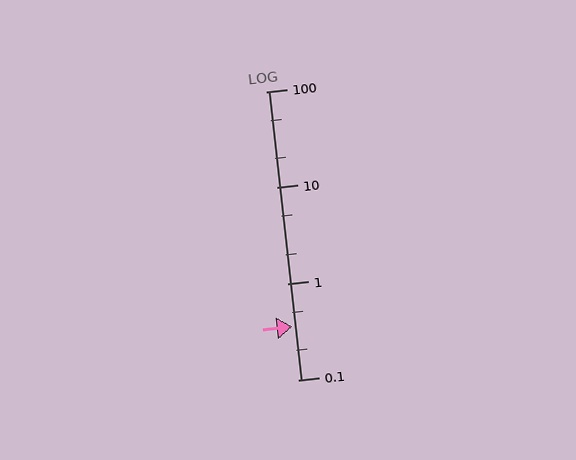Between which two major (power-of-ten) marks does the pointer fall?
The pointer is between 0.1 and 1.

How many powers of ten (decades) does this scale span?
The scale spans 3 decades, from 0.1 to 100.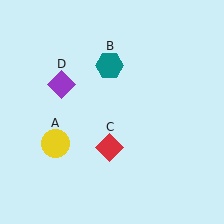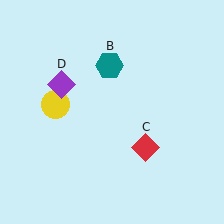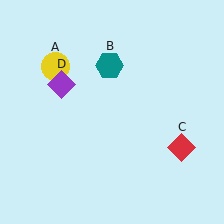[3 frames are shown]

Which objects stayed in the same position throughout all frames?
Teal hexagon (object B) and purple diamond (object D) remained stationary.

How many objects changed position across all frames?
2 objects changed position: yellow circle (object A), red diamond (object C).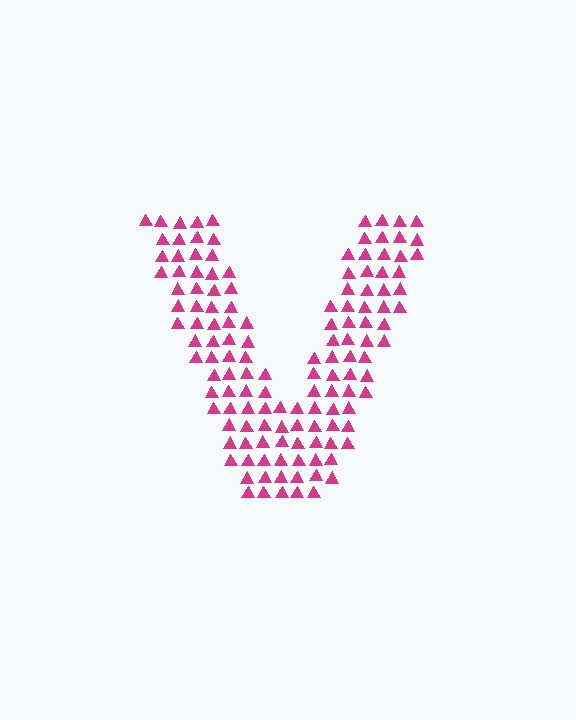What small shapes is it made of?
It is made of small triangles.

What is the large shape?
The large shape is the letter V.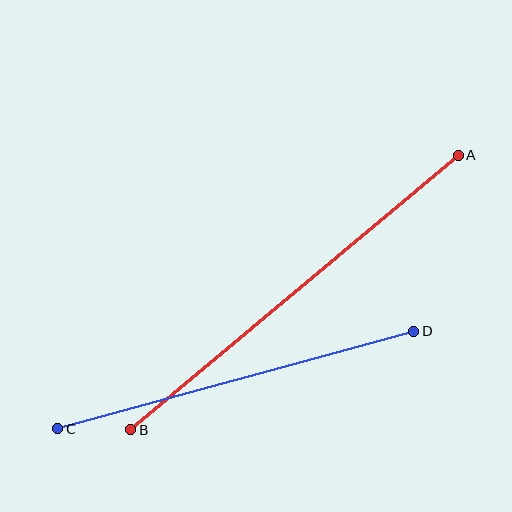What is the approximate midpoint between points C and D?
The midpoint is at approximately (236, 380) pixels.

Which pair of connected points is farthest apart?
Points A and B are farthest apart.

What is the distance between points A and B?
The distance is approximately 427 pixels.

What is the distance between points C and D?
The distance is approximately 369 pixels.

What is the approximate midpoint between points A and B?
The midpoint is at approximately (294, 292) pixels.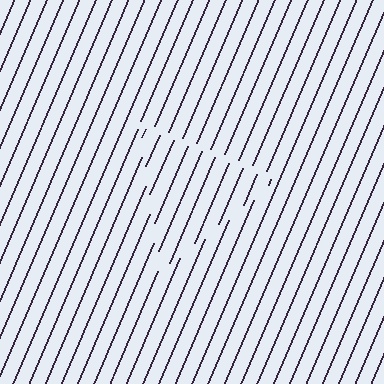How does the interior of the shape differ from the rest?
The interior of the shape contains the same grating, shifted by half a period — the contour is defined by the phase discontinuity where line-ends from the inner and outer gratings abut.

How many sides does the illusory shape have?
3 sides — the line-ends trace a triangle.